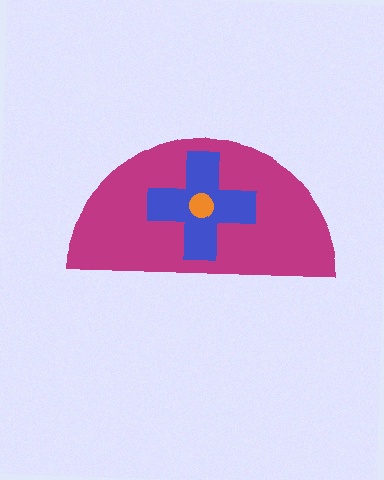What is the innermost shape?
The orange circle.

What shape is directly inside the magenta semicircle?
The blue cross.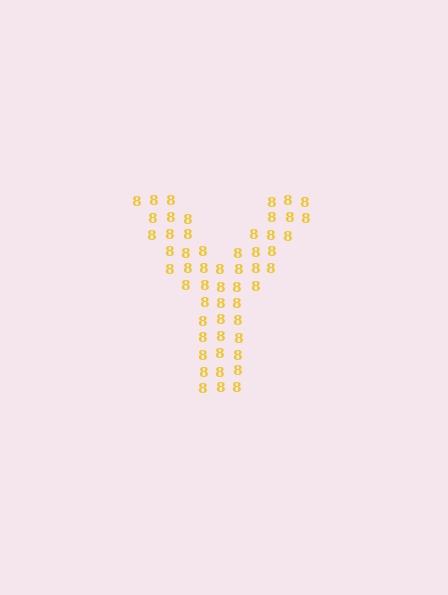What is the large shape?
The large shape is the letter Y.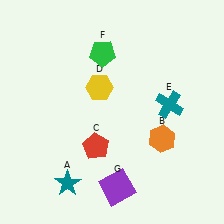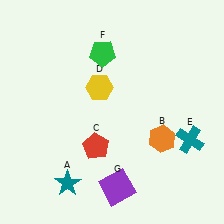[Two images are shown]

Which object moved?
The teal cross (E) moved down.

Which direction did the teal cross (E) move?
The teal cross (E) moved down.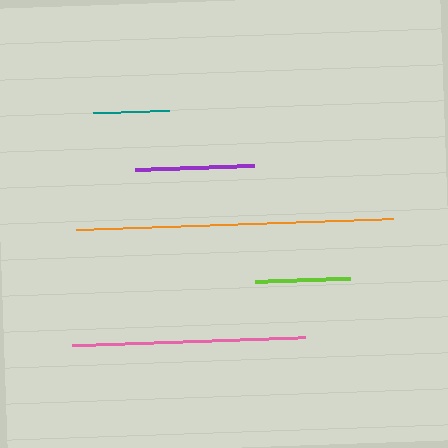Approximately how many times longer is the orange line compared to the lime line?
The orange line is approximately 3.3 times the length of the lime line.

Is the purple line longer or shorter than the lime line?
The purple line is longer than the lime line.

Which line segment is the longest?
The orange line is the longest at approximately 317 pixels.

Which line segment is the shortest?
The teal line is the shortest at approximately 76 pixels.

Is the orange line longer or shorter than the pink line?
The orange line is longer than the pink line.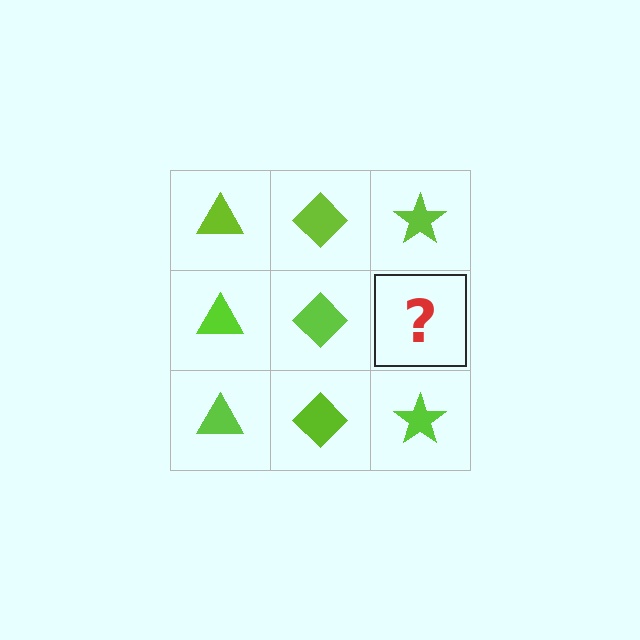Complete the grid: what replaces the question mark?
The question mark should be replaced with a lime star.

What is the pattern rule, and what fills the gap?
The rule is that each column has a consistent shape. The gap should be filled with a lime star.